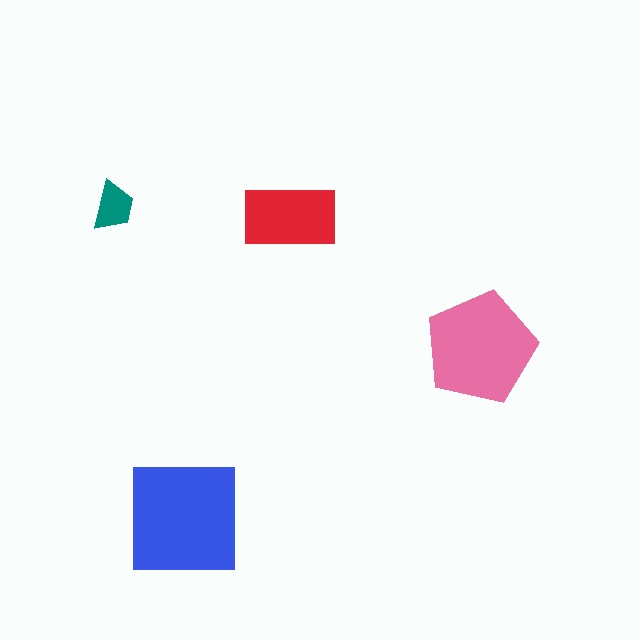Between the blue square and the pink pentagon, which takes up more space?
The blue square.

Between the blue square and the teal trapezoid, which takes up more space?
The blue square.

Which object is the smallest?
The teal trapezoid.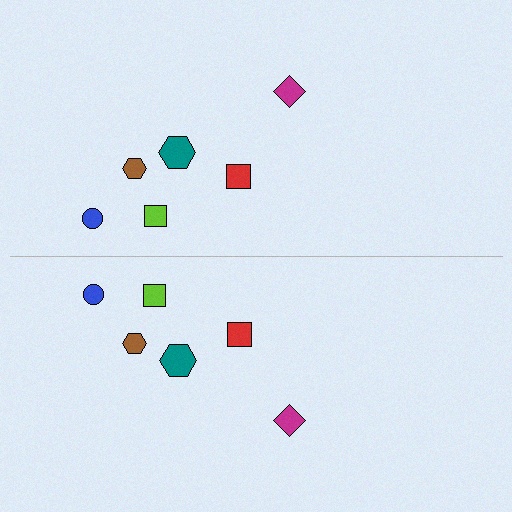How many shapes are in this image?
There are 12 shapes in this image.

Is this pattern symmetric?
Yes, this pattern has bilateral (reflection) symmetry.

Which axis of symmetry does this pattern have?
The pattern has a horizontal axis of symmetry running through the center of the image.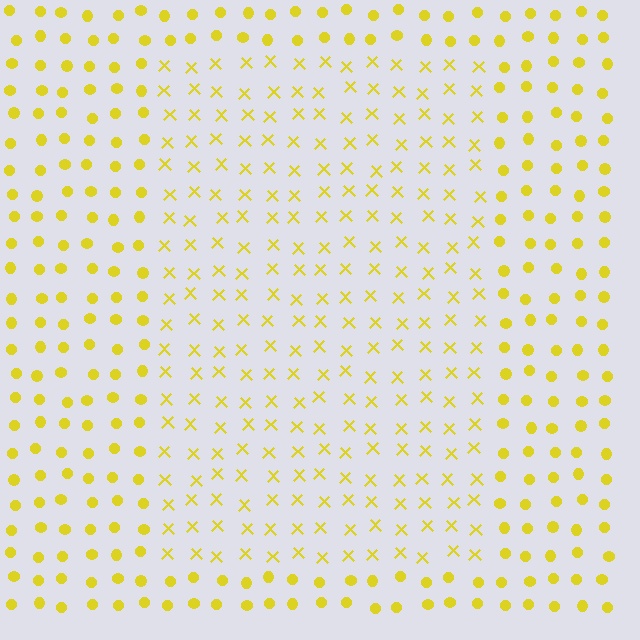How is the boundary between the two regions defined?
The boundary is defined by a change in element shape: X marks inside vs. circles outside. All elements share the same color and spacing.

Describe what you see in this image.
The image is filled with small yellow elements arranged in a uniform grid. A rectangle-shaped region contains X marks, while the surrounding area contains circles. The boundary is defined purely by the change in element shape.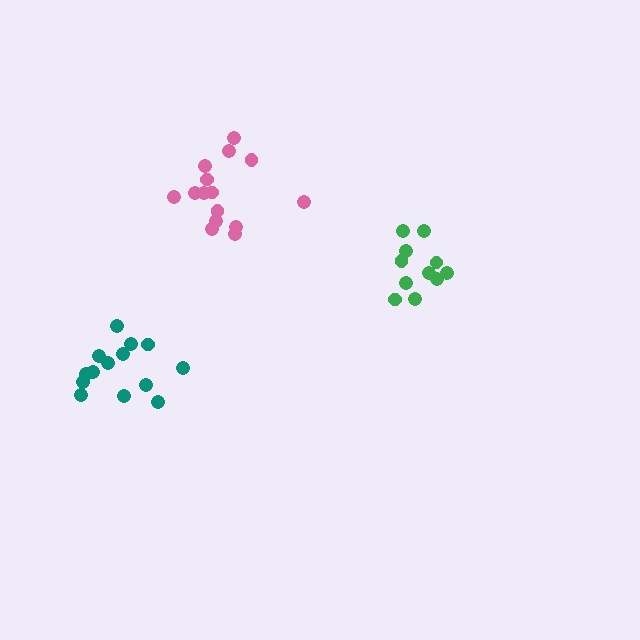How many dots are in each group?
Group 1: 11 dots, Group 2: 15 dots, Group 3: 14 dots (40 total).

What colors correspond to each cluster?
The clusters are colored: green, pink, teal.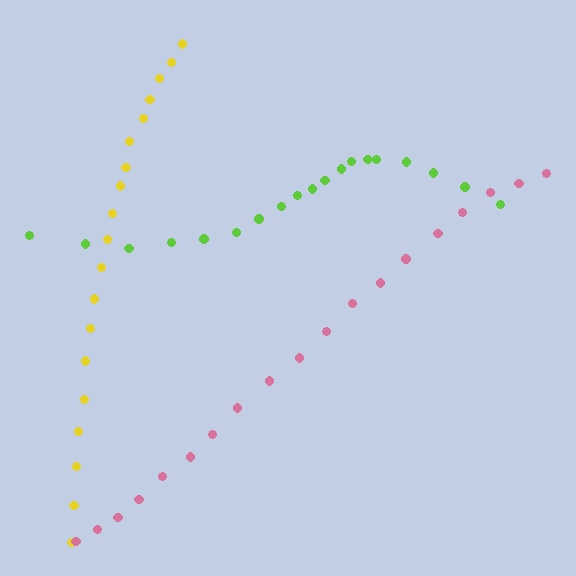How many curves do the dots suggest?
There are 3 distinct paths.